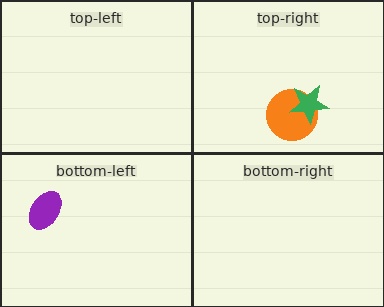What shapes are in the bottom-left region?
The purple ellipse.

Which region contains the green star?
The top-right region.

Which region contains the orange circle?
The top-right region.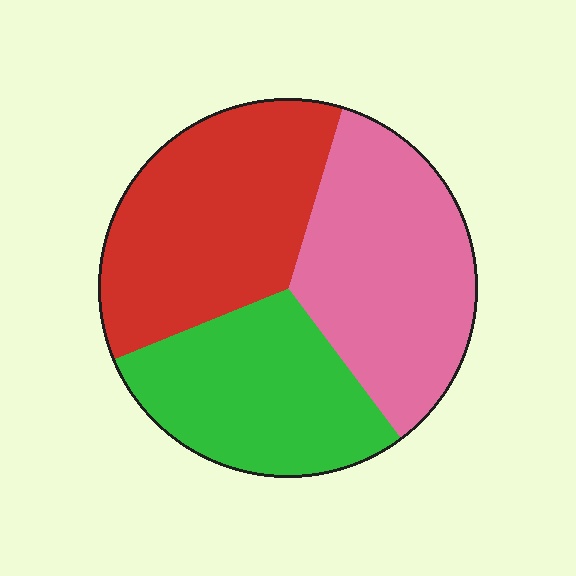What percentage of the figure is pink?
Pink takes up about one third (1/3) of the figure.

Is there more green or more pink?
Pink.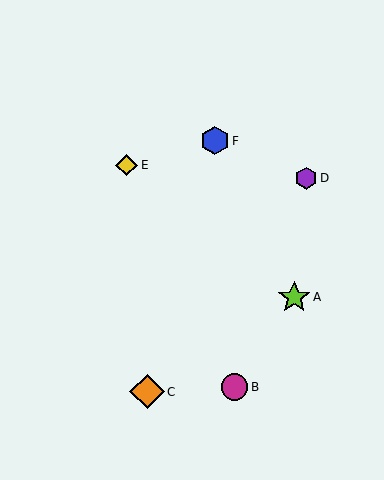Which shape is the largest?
The orange diamond (labeled C) is the largest.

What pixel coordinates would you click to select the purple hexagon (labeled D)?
Click at (306, 178) to select the purple hexagon D.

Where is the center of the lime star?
The center of the lime star is at (294, 297).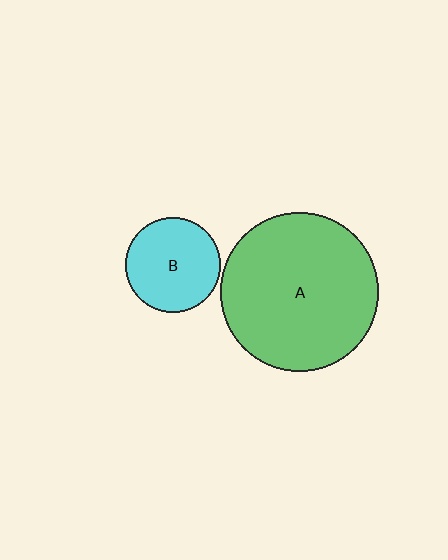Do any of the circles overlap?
No, none of the circles overlap.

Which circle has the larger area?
Circle A (green).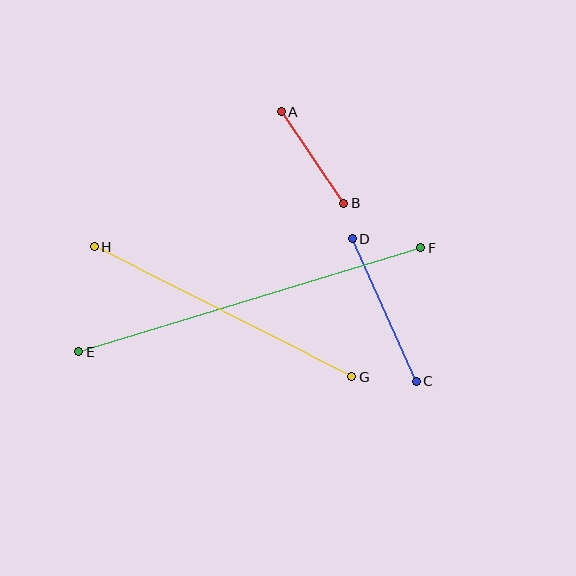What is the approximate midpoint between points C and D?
The midpoint is at approximately (384, 310) pixels.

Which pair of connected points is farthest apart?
Points E and F are farthest apart.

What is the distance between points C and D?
The distance is approximately 156 pixels.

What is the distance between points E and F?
The distance is approximately 357 pixels.